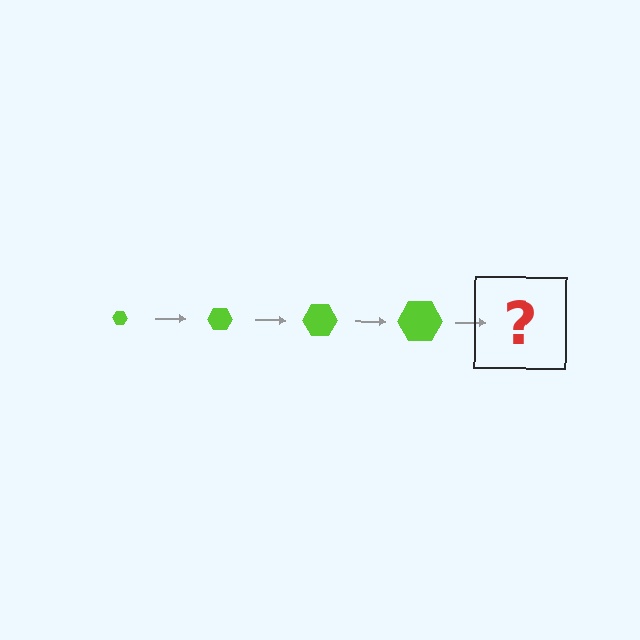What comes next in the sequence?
The next element should be a lime hexagon, larger than the previous one.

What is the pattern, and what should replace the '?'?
The pattern is that the hexagon gets progressively larger each step. The '?' should be a lime hexagon, larger than the previous one.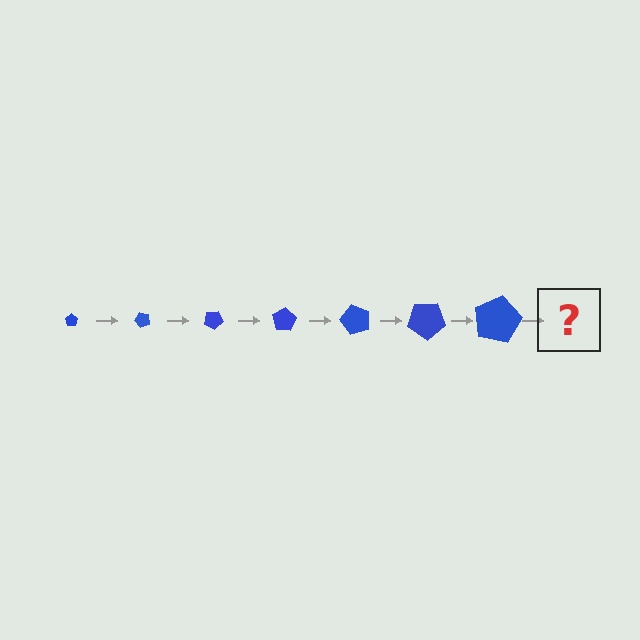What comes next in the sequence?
The next element should be a pentagon, larger than the previous one and rotated 350 degrees from the start.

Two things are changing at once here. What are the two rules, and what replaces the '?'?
The two rules are that the pentagon grows larger each step and it rotates 50 degrees each step. The '?' should be a pentagon, larger than the previous one and rotated 350 degrees from the start.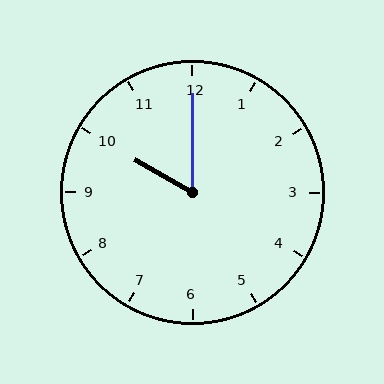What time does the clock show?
10:00.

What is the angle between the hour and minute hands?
Approximately 60 degrees.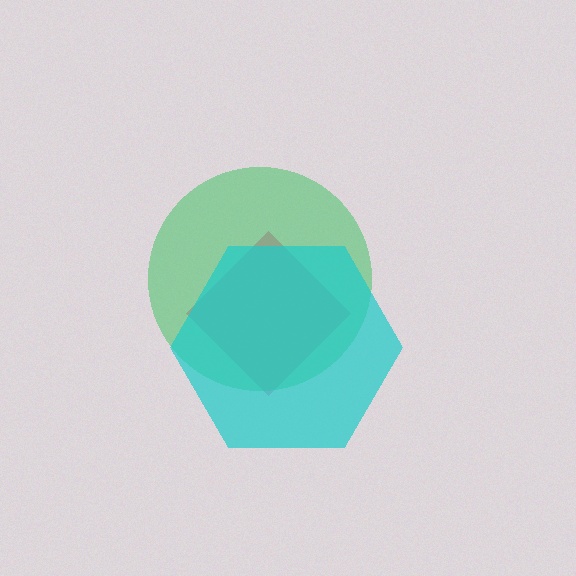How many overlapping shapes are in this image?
There are 3 overlapping shapes in the image.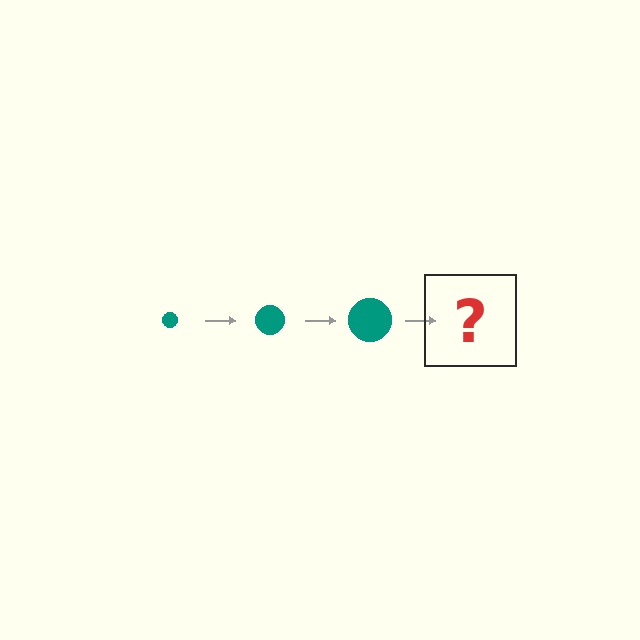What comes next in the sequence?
The next element should be a teal circle, larger than the previous one.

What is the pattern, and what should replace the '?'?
The pattern is that the circle gets progressively larger each step. The '?' should be a teal circle, larger than the previous one.